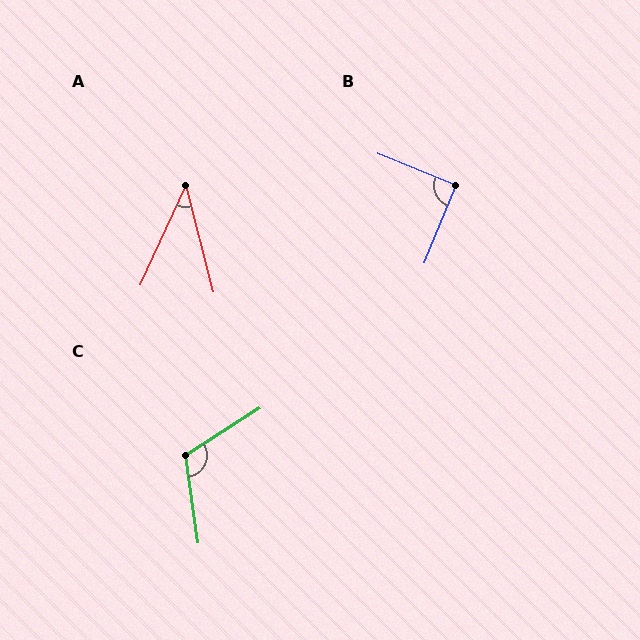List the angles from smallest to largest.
A (39°), B (90°), C (115°).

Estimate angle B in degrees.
Approximately 90 degrees.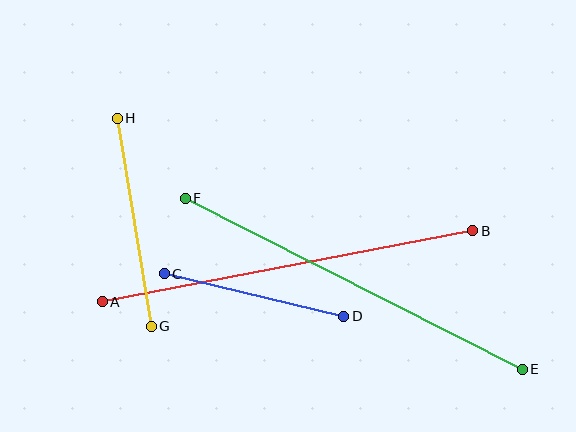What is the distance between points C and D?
The distance is approximately 184 pixels.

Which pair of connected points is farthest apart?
Points E and F are farthest apart.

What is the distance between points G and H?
The distance is approximately 211 pixels.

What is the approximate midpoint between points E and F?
The midpoint is at approximately (354, 284) pixels.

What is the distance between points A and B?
The distance is approximately 377 pixels.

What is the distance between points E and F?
The distance is approximately 378 pixels.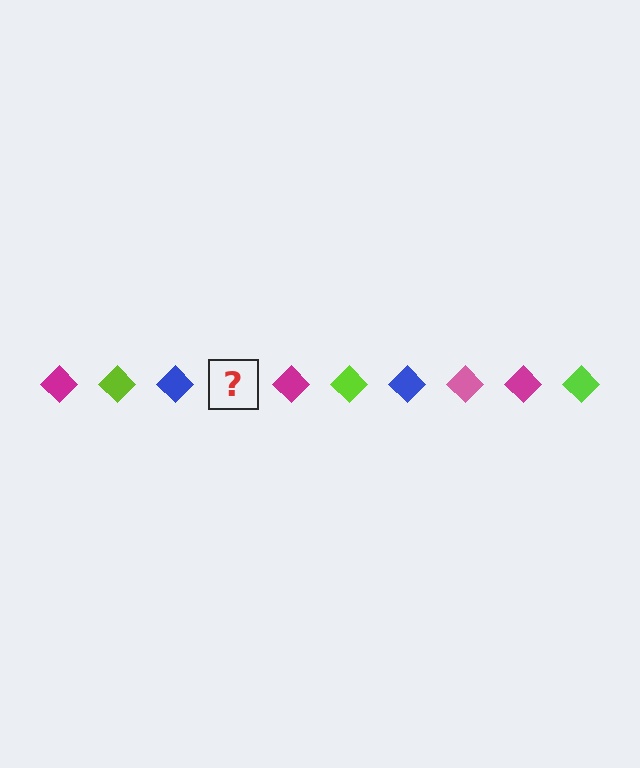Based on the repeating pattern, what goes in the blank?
The blank should be a pink diamond.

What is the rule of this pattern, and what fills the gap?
The rule is that the pattern cycles through magenta, lime, blue, pink diamonds. The gap should be filled with a pink diamond.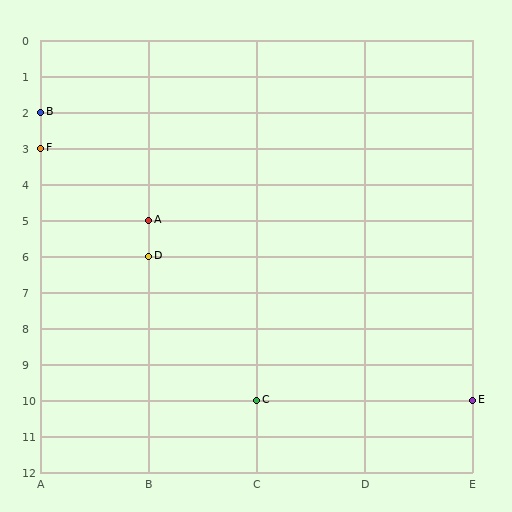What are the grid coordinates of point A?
Point A is at grid coordinates (B, 5).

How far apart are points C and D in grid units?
Points C and D are 1 column and 4 rows apart (about 4.1 grid units diagonally).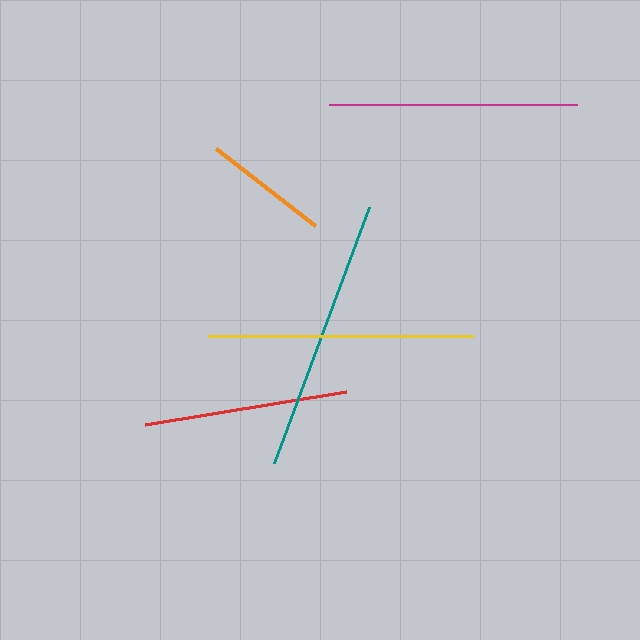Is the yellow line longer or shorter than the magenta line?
The yellow line is longer than the magenta line.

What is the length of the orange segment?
The orange segment is approximately 125 pixels long.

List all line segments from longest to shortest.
From longest to shortest: teal, yellow, magenta, red, orange.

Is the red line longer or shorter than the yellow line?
The yellow line is longer than the red line.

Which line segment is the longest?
The teal line is the longest at approximately 273 pixels.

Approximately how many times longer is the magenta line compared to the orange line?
The magenta line is approximately 2.0 times the length of the orange line.